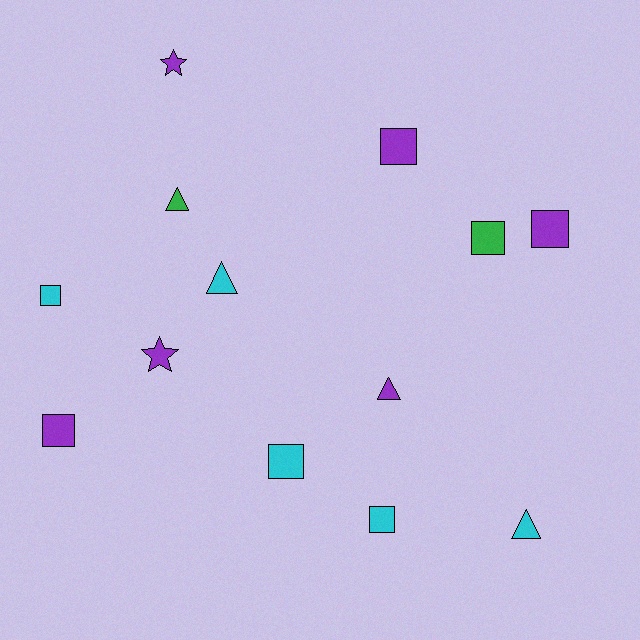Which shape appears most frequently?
Square, with 7 objects.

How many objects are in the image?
There are 13 objects.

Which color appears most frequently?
Purple, with 6 objects.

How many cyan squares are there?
There are 3 cyan squares.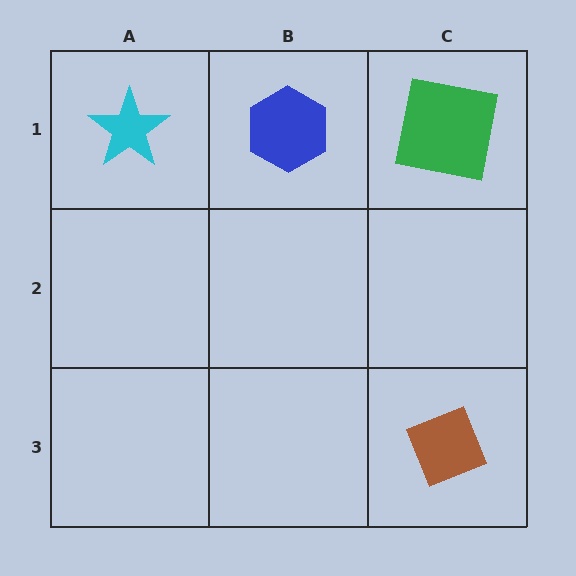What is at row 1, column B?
A blue hexagon.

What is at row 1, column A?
A cyan star.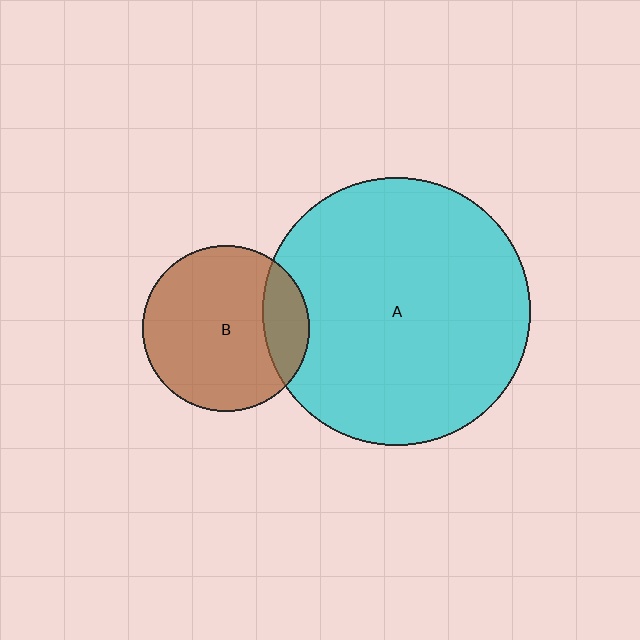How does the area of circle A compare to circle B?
Approximately 2.6 times.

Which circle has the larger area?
Circle A (cyan).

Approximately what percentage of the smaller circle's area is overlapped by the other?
Approximately 20%.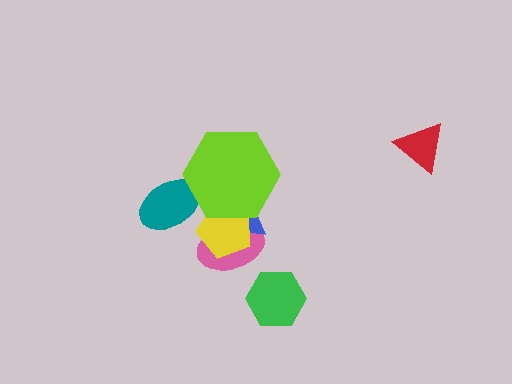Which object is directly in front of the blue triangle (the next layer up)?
The yellow pentagon is directly in front of the blue triangle.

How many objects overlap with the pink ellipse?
3 objects overlap with the pink ellipse.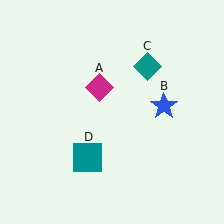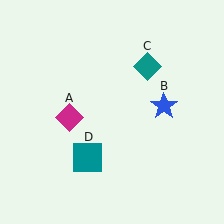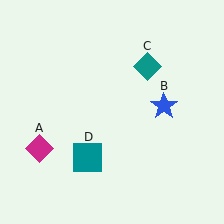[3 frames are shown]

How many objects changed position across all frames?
1 object changed position: magenta diamond (object A).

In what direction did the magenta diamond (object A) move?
The magenta diamond (object A) moved down and to the left.